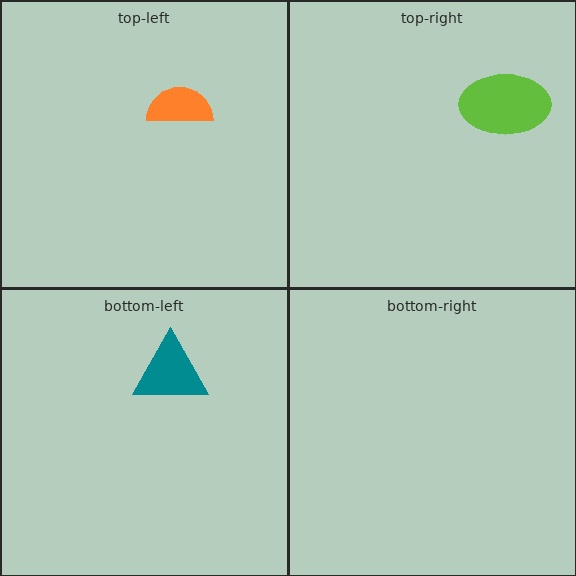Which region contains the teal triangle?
The bottom-left region.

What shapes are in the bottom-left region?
The teal triangle.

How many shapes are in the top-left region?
1.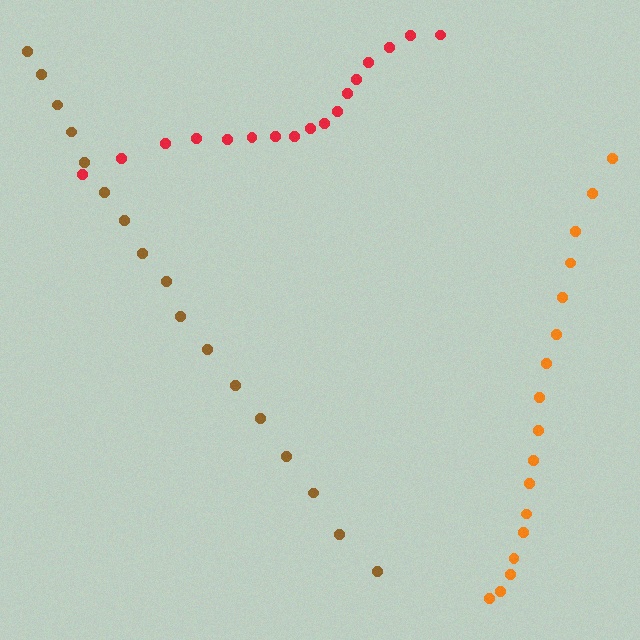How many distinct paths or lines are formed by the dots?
There are 3 distinct paths.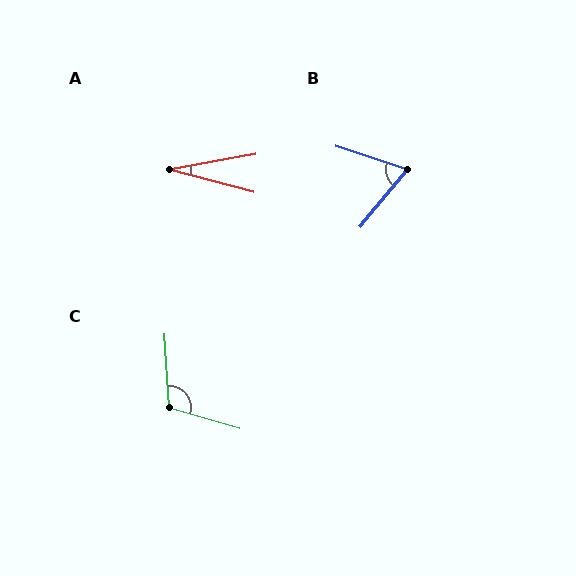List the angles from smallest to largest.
A (25°), B (68°), C (109°).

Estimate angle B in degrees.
Approximately 68 degrees.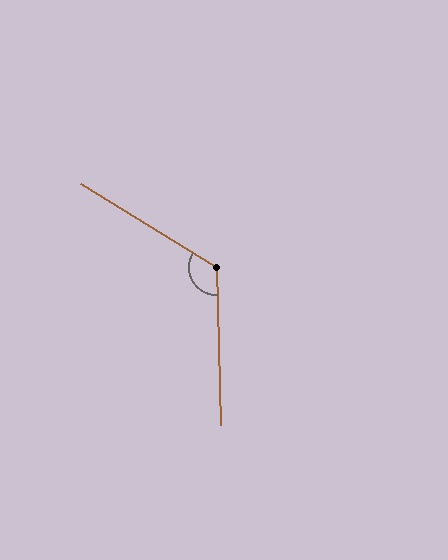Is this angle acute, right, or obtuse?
It is obtuse.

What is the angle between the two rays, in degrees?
Approximately 123 degrees.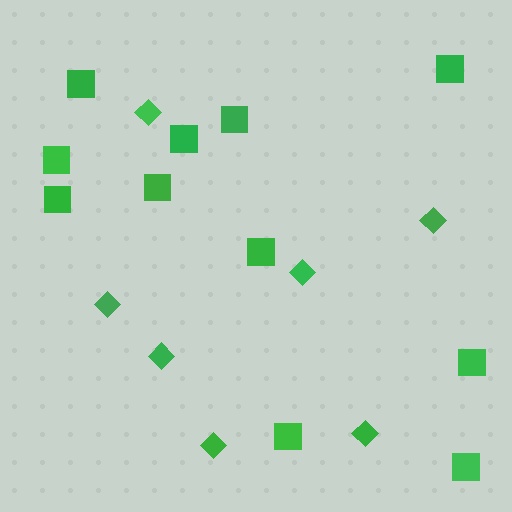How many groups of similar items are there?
There are 2 groups: one group of squares (11) and one group of diamonds (7).